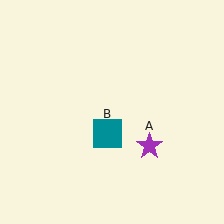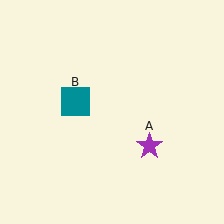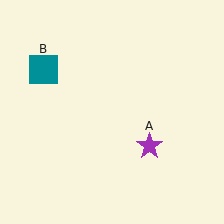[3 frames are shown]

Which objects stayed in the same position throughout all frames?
Purple star (object A) remained stationary.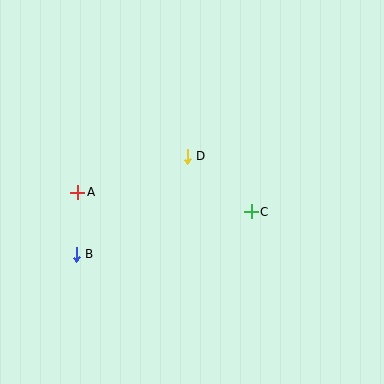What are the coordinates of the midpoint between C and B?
The midpoint between C and B is at (164, 233).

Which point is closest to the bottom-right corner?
Point C is closest to the bottom-right corner.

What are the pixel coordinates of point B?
Point B is at (76, 254).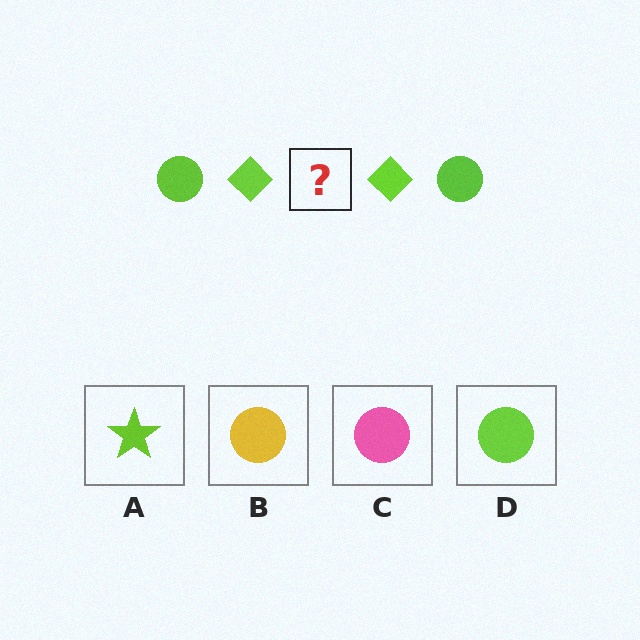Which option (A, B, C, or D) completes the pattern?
D.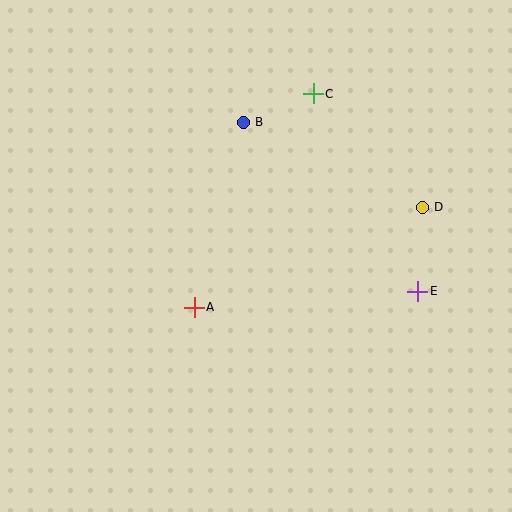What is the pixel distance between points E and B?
The distance between E and B is 243 pixels.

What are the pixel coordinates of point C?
Point C is at (313, 94).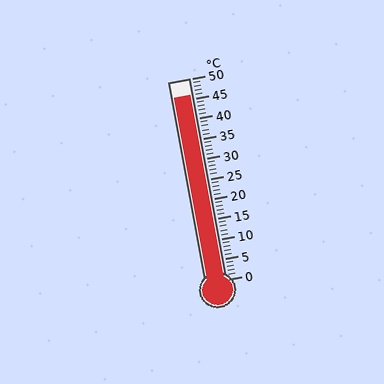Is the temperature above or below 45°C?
The temperature is above 45°C.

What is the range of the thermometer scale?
The thermometer scale ranges from 0°C to 50°C.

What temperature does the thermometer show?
The thermometer shows approximately 46°C.